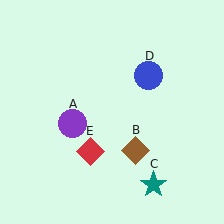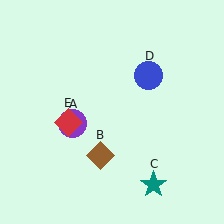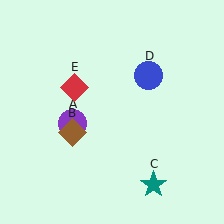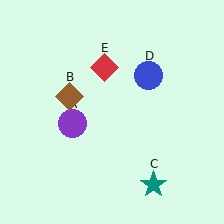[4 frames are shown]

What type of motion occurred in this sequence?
The brown diamond (object B), red diamond (object E) rotated clockwise around the center of the scene.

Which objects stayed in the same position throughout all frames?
Purple circle (object A) and teal star (object C) and blue circle (object D) remained stationary.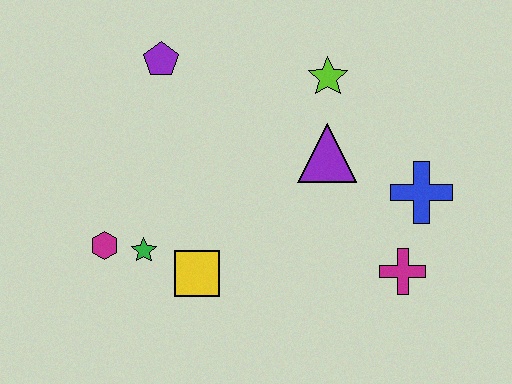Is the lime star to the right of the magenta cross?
No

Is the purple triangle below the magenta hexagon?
No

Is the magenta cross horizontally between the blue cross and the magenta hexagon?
Yes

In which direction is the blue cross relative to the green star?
The blue cross is to the right of the green star.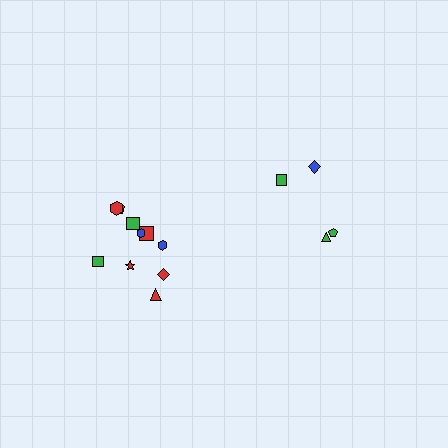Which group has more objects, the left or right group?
The left group.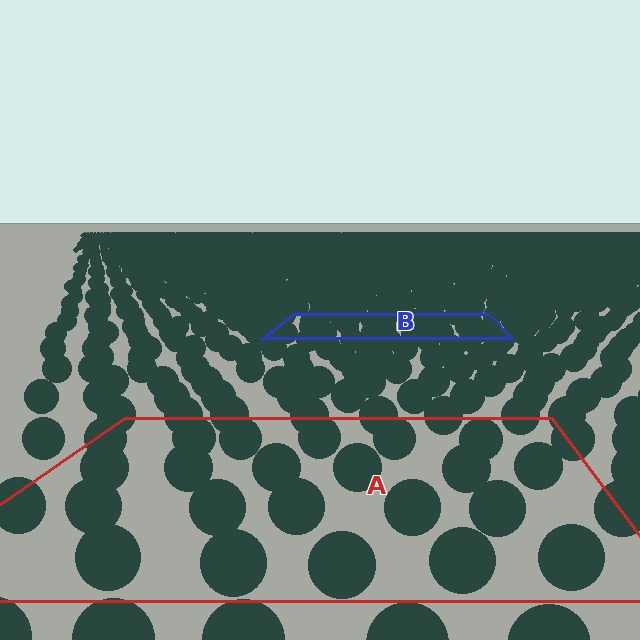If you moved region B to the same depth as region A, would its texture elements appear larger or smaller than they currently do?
They would appear larger. At a closer depth, the same texture elements are projected at a bigger on-screen size.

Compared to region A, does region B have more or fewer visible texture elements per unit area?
Region B has more texture elements per unit area — they are packed more densely because it is farther away.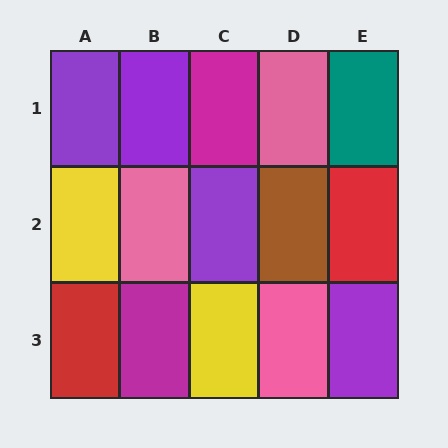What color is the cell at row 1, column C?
Magenta.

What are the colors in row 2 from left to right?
Yellow, pink, purple, brown, red.